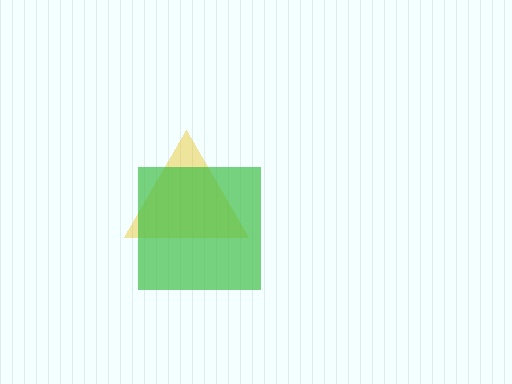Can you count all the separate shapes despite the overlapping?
Yes, there are 2 separate shapes.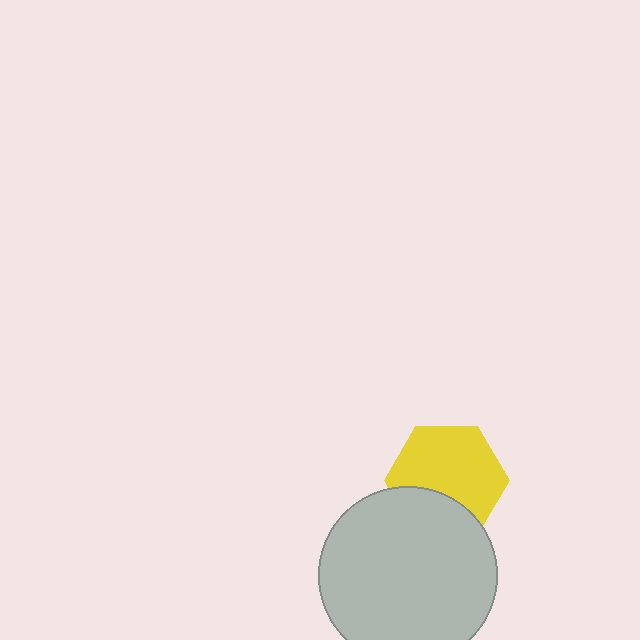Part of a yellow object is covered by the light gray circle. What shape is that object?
It is a hexagon.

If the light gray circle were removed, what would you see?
You would see the complete yellow hexagon.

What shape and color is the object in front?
The object in front is a light gray circle.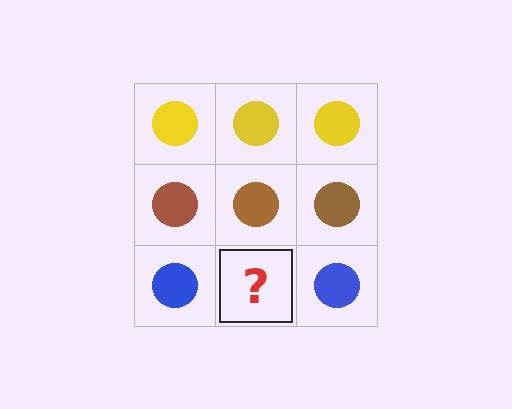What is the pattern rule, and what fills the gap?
The rule is that each row has a consistent color. The gap should be filled with a blue circle.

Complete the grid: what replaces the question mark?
The question mark should be replaced with a blue circle.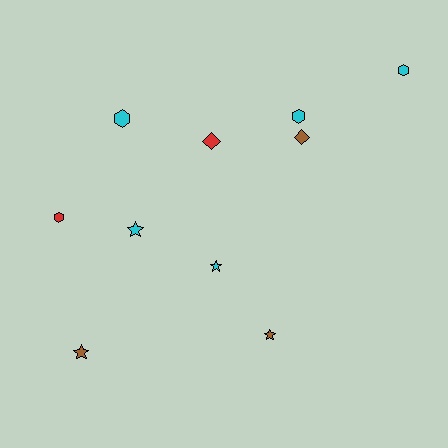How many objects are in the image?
There are 10 objects.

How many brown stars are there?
There are 2 brown stars.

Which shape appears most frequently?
Hexagon, with 4 objects.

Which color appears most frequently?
Cyan, with 5 objects.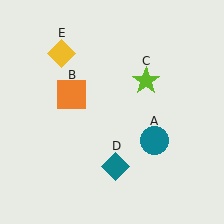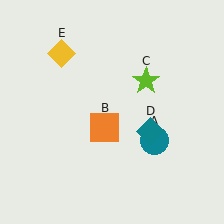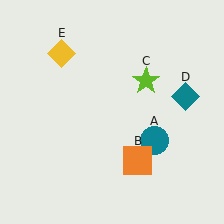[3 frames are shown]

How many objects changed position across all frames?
2 objects changed position: orange square (object B), teal diamond (object D).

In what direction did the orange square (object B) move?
The orange square (object B) moved down and to the right.